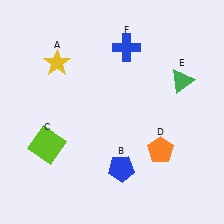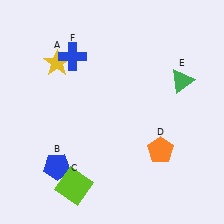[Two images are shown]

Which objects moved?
The objects that moved are: the blue pentagon (B), the lime square (C), the blue cross (F).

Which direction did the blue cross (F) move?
The blue cross (F) moved left.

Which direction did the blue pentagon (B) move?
The blue pentagon (B) moved left.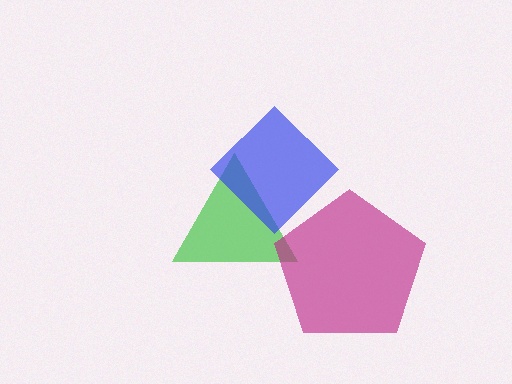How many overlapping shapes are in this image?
There are 3 overlapping shapes in the image.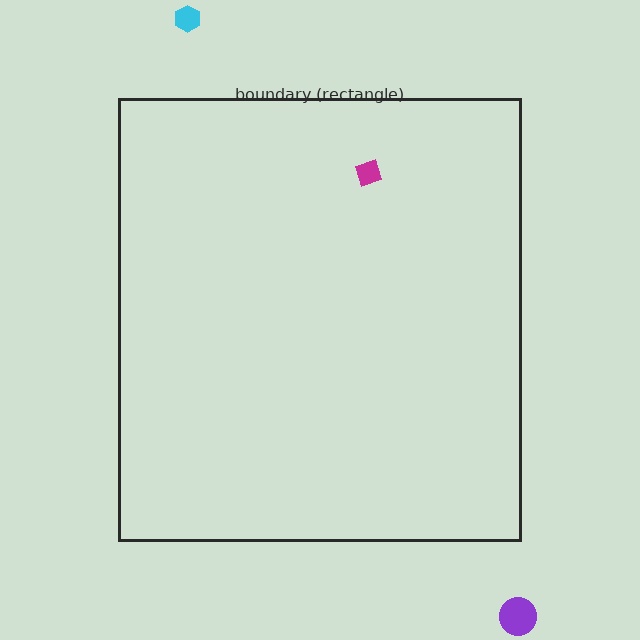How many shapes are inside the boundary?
1 inside, 2 outside.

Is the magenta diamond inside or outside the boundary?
Inside.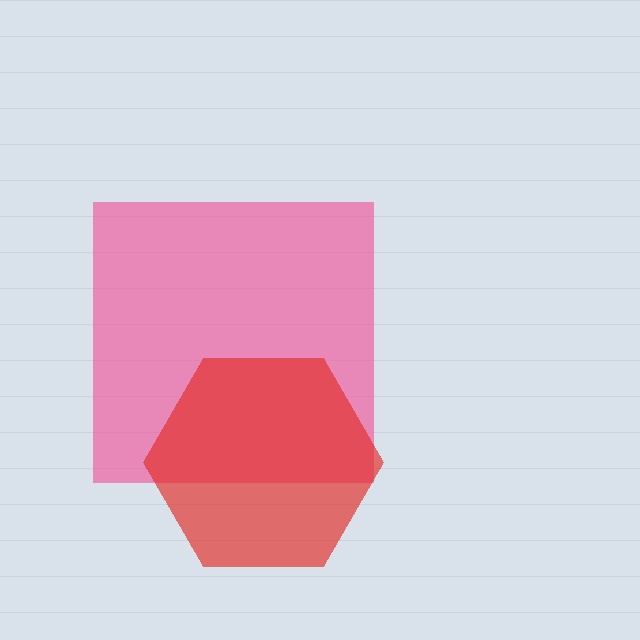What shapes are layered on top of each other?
The layered shapes are: a pink square, a red hexagon.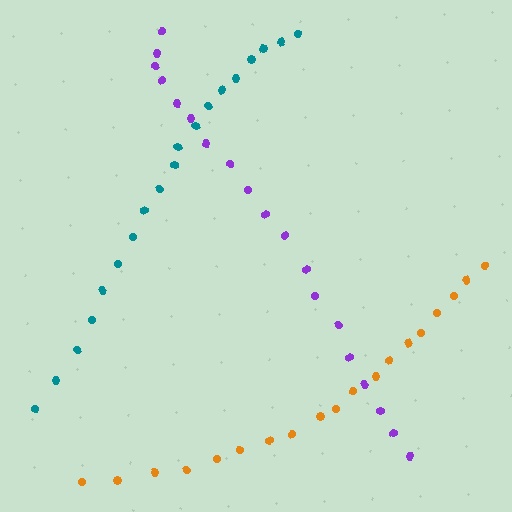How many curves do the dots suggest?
There are 3 distinct paths.